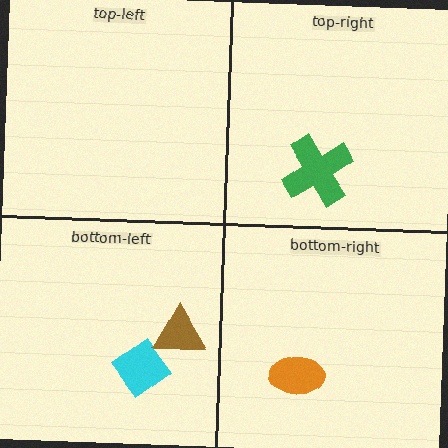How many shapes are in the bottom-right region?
1.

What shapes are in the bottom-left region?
The cyan diamond, the brown triangle.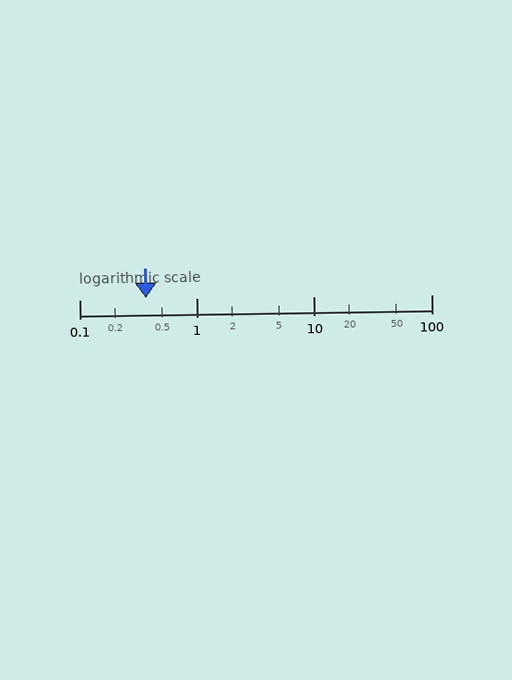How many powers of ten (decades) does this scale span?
The scale spans 3 decades, from 0.1 to 100.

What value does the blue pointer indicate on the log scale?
The pointer indicates approximately 0.37.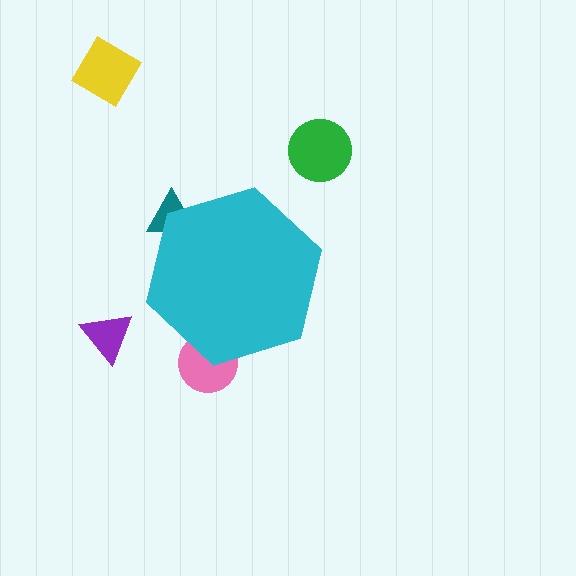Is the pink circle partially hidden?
Yes, the pink circle is partially hidden behind the cyan hexagon.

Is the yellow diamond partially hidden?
No, the yellow diamond is fully visible.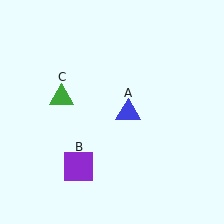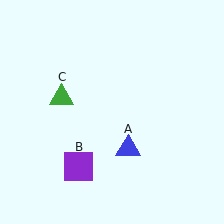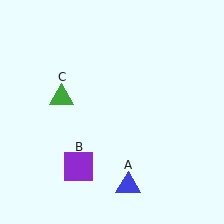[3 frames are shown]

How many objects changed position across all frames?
1 object changed position: blue triangle (object A).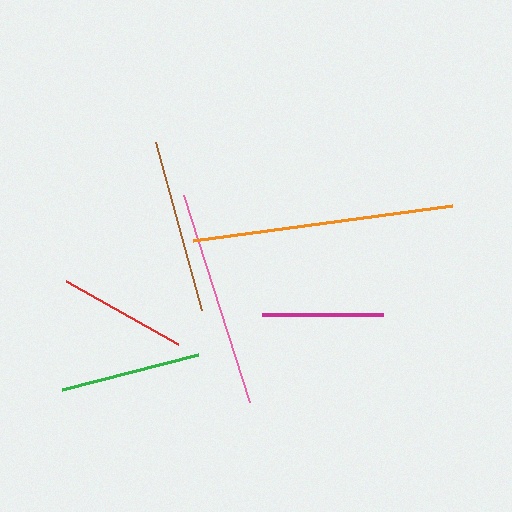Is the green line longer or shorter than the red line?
The green line is longer than the red line.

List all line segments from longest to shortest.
From longest to shortest: orange, pink, brown, green, red, magenta.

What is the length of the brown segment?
The brown segment is approximately 174 pixels long.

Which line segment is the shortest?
The magenta line is the shortest at approximately 122 pixels.